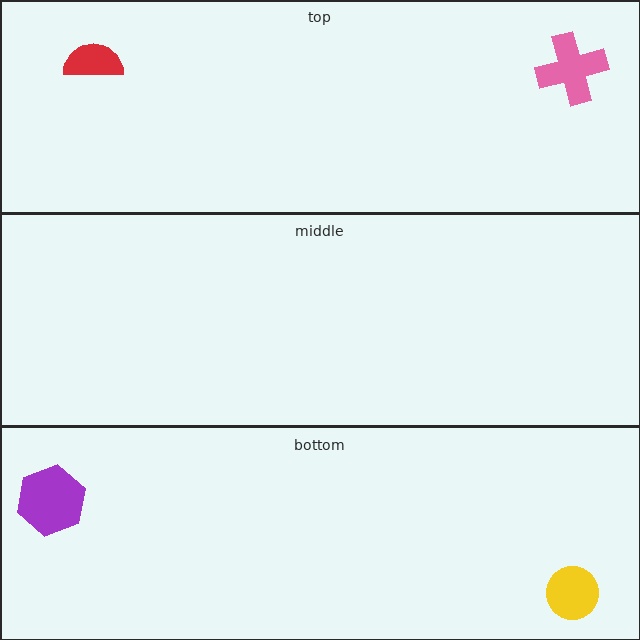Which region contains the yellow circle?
The bottom region.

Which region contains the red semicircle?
The top region.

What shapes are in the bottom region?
The purple hexagon, the yellow circle.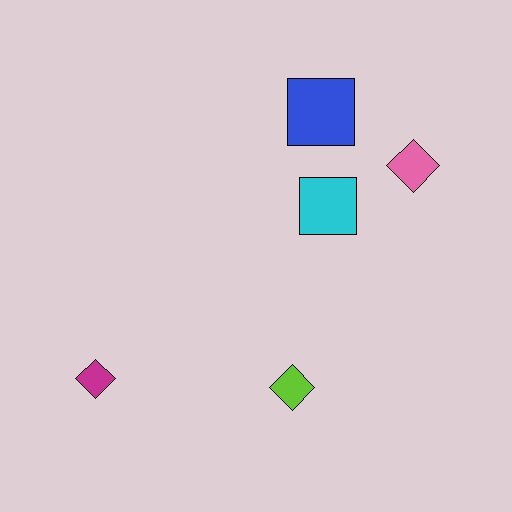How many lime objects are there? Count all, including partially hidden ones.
There is 1 lime object.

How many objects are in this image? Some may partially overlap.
There are 5 objects.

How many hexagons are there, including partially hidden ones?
There are no hexagons.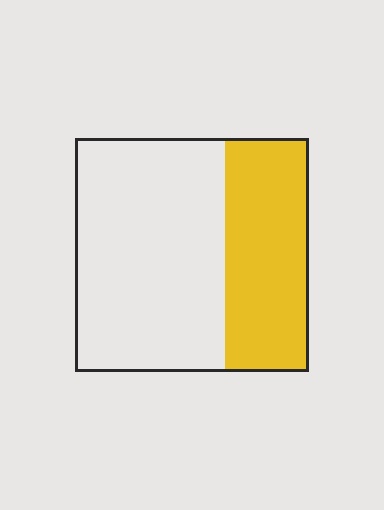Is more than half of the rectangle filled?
No.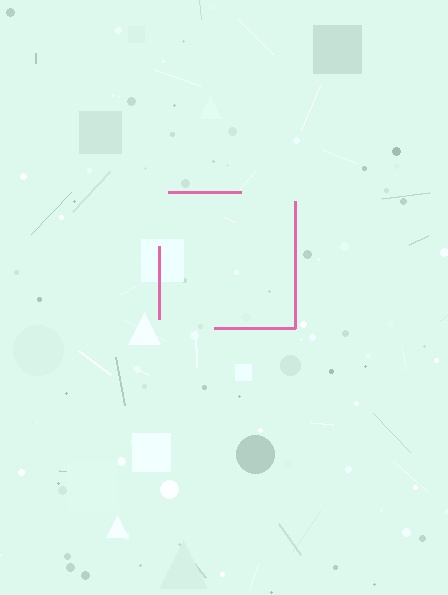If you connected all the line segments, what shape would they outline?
They would outline a square.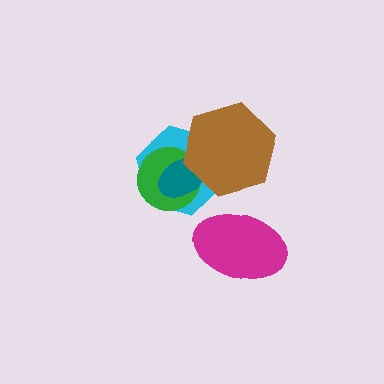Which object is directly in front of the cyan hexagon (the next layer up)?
The green circle is directly in front of the cyan hexagon.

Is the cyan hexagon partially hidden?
Yes, it is partially covered by another shape.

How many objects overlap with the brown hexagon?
3 objects overlap with the brown hexagon.